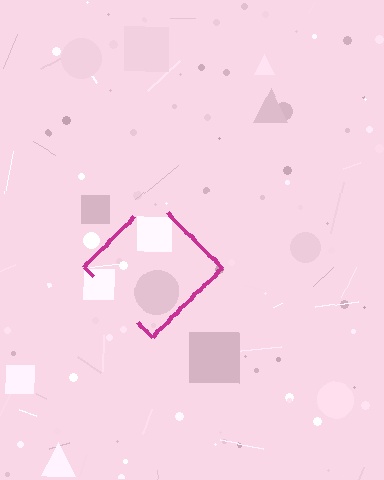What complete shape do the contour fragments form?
The contour fragments form a diamond.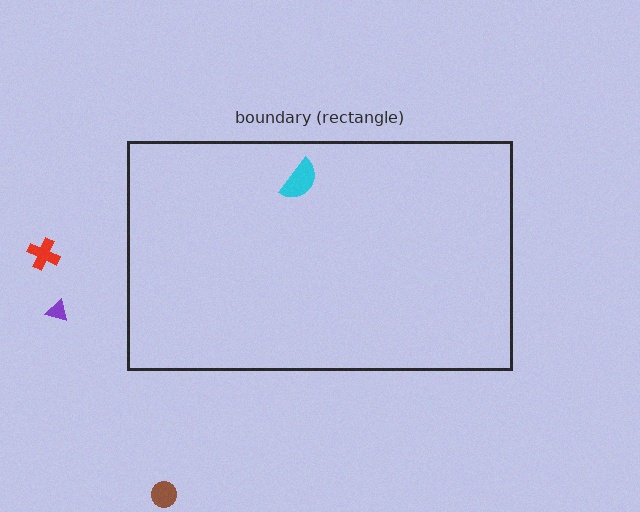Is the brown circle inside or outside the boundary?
Outside.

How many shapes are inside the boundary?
1 inside, 3 outside.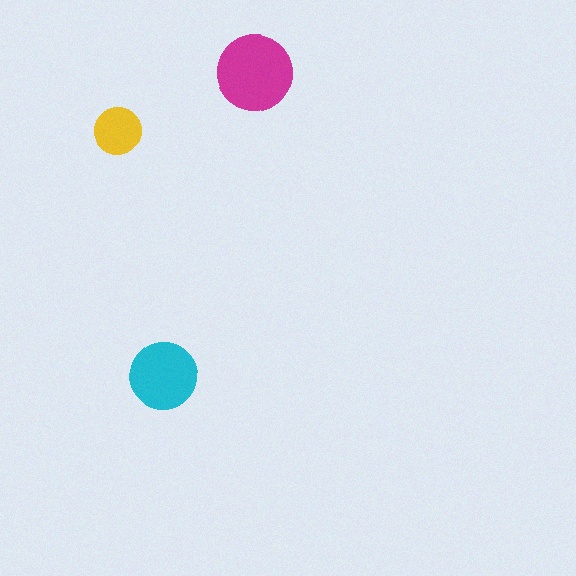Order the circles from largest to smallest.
the magenta one, the cyan one, the yellow one.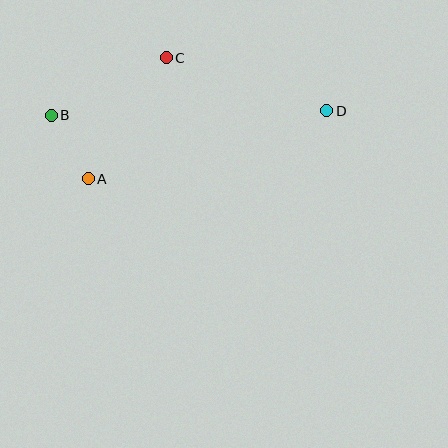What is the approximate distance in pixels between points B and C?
The distance between B and C is approximately 129 pixels.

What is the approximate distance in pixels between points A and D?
The distance between A and D is approximately 248 pixels.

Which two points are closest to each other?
Points A and B are closest to each other.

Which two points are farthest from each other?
Points B and D are farthest from each other.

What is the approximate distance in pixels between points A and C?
The distance between A and C is approximately 144 pixels.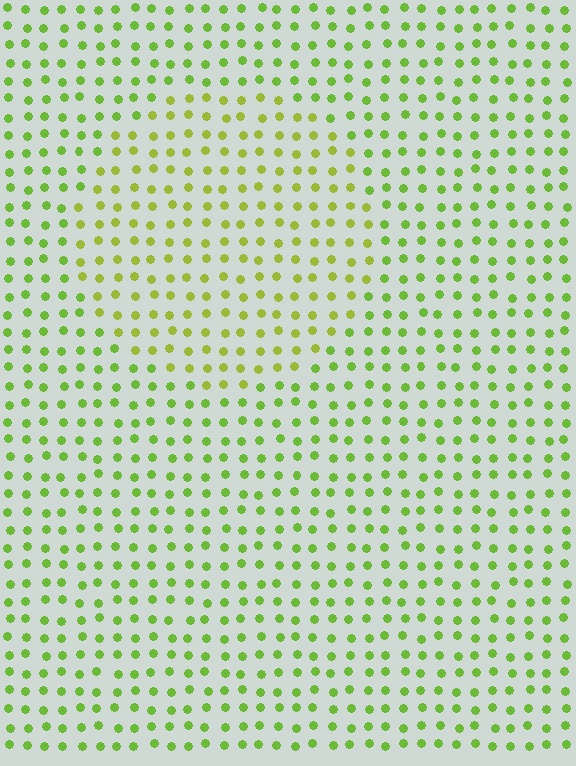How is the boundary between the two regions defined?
The boundary is defined purely by a slight shift in hue (about 21 degrees). Spacing, size, and orientation are identical on both sides.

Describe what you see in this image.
The image is filled with small lime elements in a uniform arrangement. A circle-shaped region is visible where the elements are tinted to a slightly different hue, forming a subtle color boundary.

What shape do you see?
I see a circle.